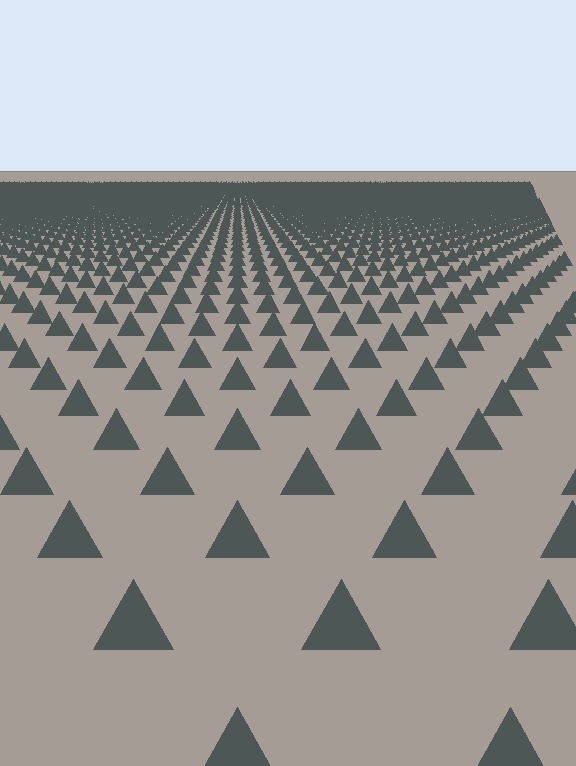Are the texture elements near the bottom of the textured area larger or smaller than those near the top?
Larger. Near the bottom, elements are closer to the viewer and appear at a bigger on-screen size.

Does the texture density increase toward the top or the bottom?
Density increases toward the top.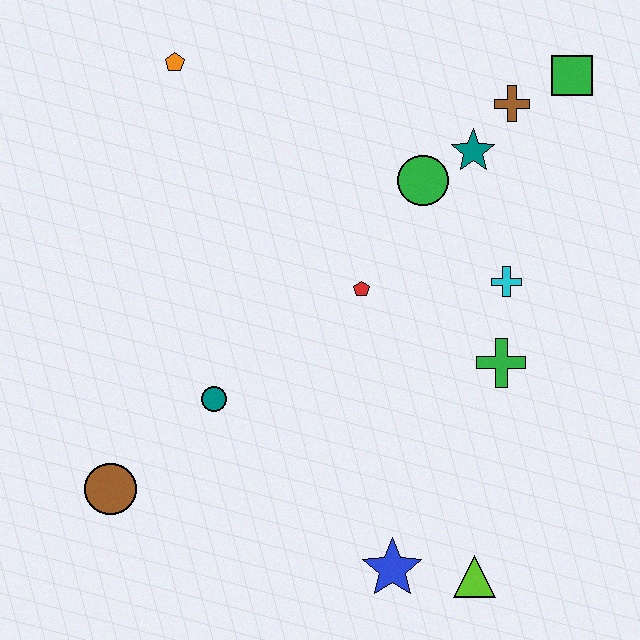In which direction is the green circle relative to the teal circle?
The green circle is above the teal circle.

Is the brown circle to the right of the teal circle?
No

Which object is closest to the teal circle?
The brown circle is closest to the teal circle.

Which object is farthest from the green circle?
The brown circle is farthest from the green circle.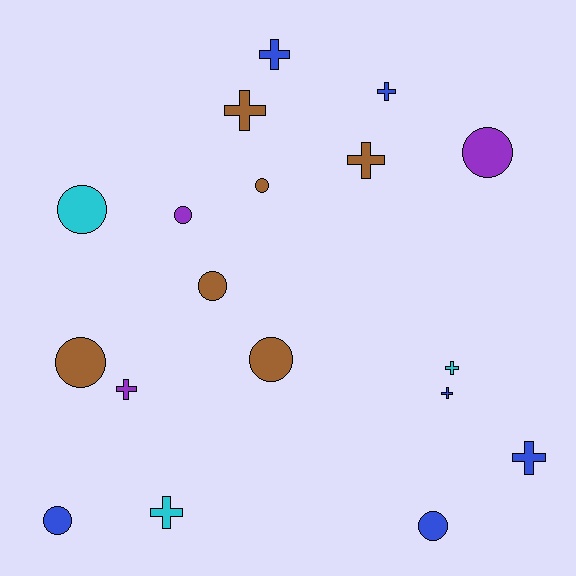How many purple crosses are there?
There is 1 purple cross.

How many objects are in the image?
There are 18 objects.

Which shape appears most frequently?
Cross, with 9 objects.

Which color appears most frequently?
Blue, with 6 objects.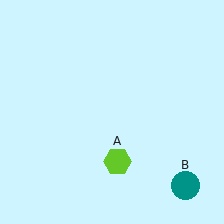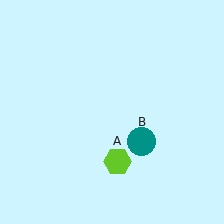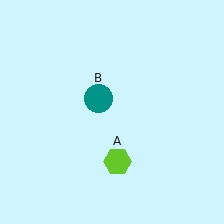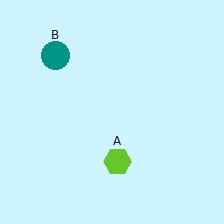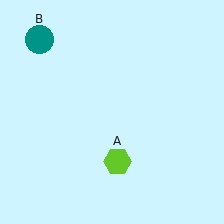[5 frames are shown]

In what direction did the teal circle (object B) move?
The teal circle (object B) moved up and to the left.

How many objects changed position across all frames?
1 object changed position: teal circle (object B).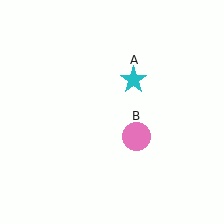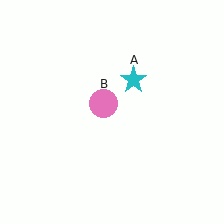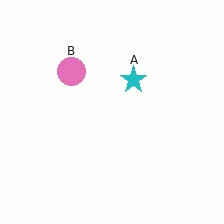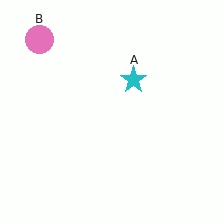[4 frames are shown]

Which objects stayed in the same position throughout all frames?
Cyan star (object A) remained stationary.